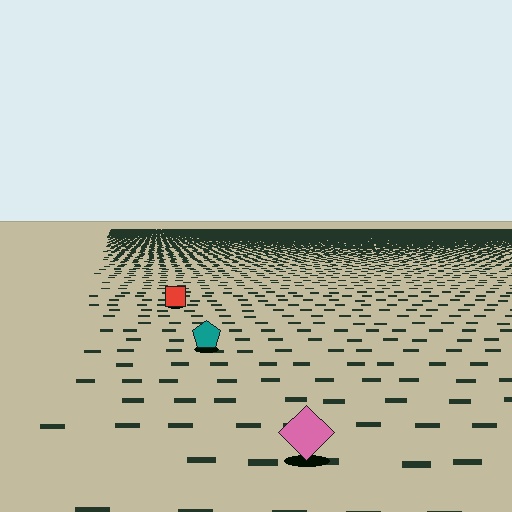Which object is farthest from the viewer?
The red square is farthest from the viewer. It appears smaller and the ground texture around it is denser.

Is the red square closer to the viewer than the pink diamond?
No. The pink diamond is closer — you can tell from the texture gradient: the ground texture is coarser near it.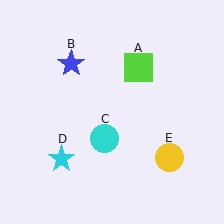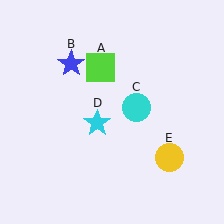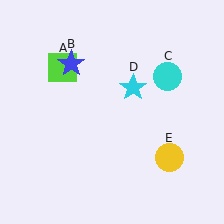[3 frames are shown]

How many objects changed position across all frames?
3 objects changed position: lime square (object A), cyan circle (object C), cyan star (object D).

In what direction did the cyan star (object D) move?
The cyan star (object D) moved up and to the right.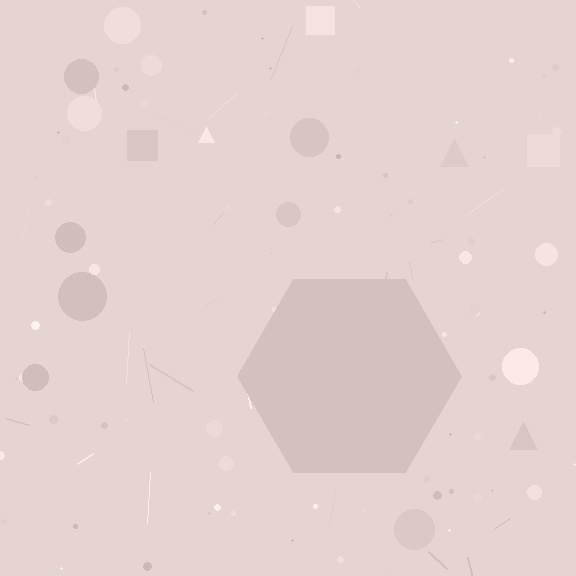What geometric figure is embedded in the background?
A hexagon is embedded in the background.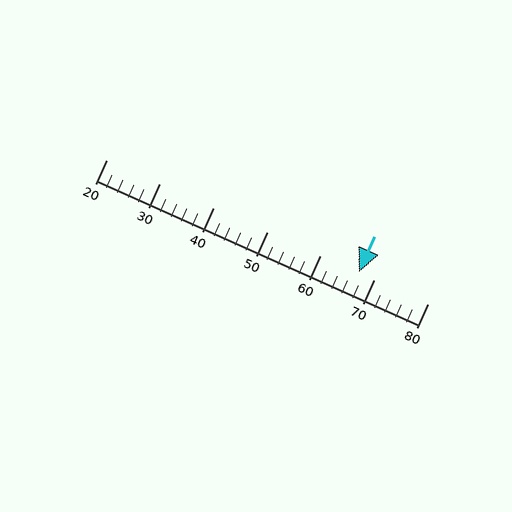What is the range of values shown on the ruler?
The ruler shows values from 20 to 80.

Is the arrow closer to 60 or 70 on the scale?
The arrow is closer to 70.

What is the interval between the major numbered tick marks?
The major tick marks are spaced 10 units apart.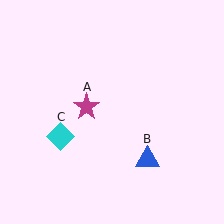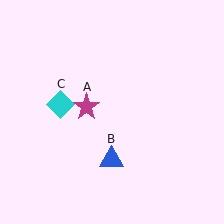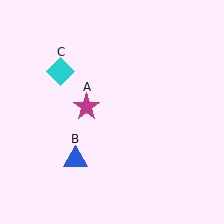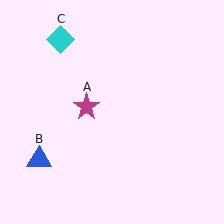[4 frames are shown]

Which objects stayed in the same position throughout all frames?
Magenta star (object A) remained stationary.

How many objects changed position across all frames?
2 objects changed position: blue triangle (object B), cyan diamond (object C).